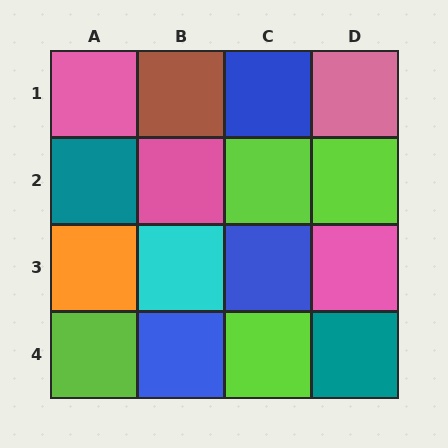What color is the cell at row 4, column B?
Blue.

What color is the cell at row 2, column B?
Pink.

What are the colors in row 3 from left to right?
Orange, cyan, blue, pink.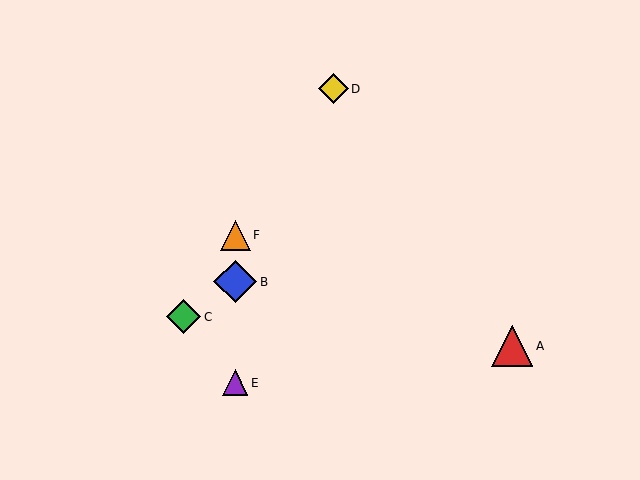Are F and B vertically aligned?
Yes, both are at x≈235.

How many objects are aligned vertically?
3 objects (B, E, F) are aligned vertically.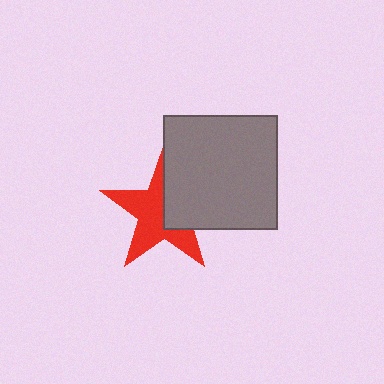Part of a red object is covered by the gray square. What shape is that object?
It is a star.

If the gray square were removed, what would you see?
You would see the complete red star.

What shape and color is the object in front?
The object in front is a gray square.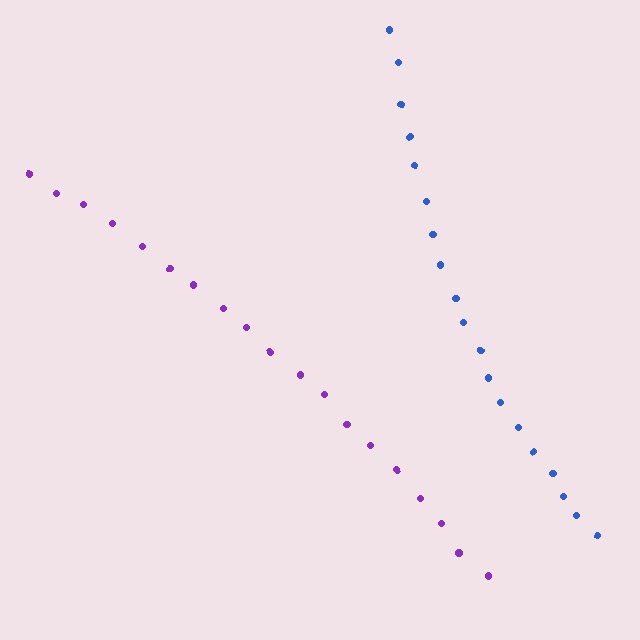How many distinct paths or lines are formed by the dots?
There are 2 distinct paths.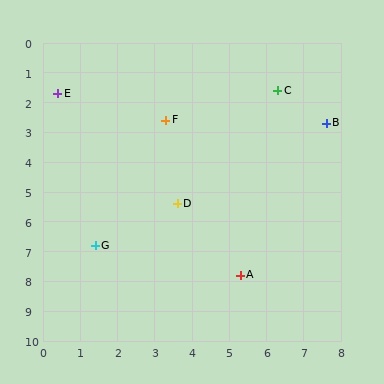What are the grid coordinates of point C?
Point C is at approximately (6.3, 1.6).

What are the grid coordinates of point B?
Point B is at approximately (7.6, 2.7).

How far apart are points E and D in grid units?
Points E and D are about 4.9 grid units apart.